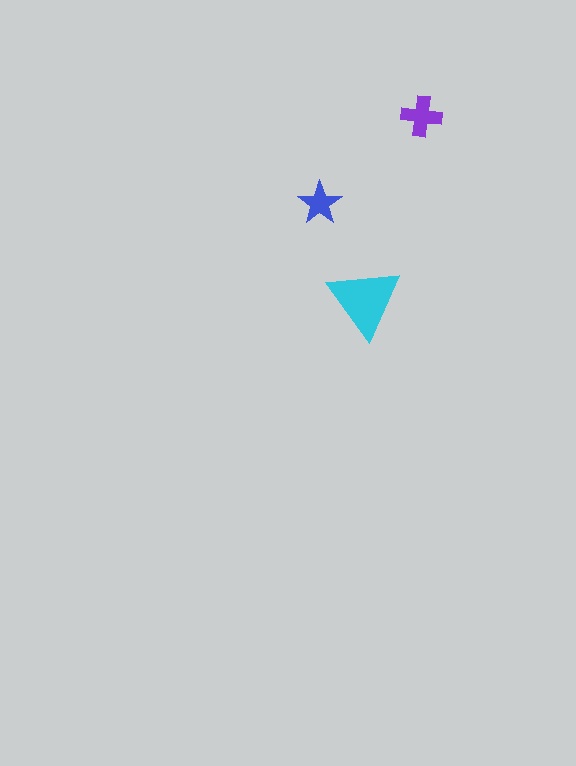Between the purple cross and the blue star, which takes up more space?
The purple cross.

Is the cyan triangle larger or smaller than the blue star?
Larger.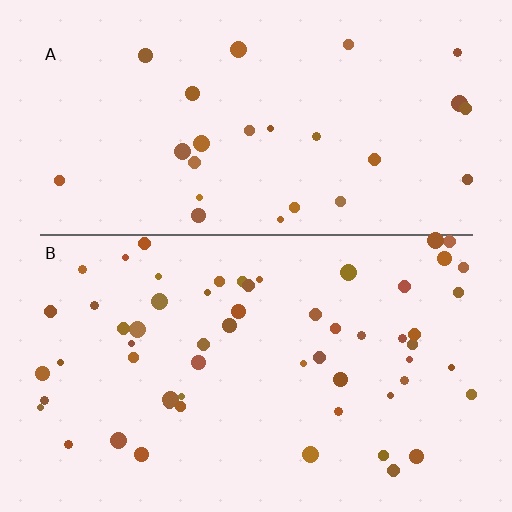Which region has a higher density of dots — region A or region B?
B (the bottom).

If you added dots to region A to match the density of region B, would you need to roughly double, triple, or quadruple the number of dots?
Approximately double.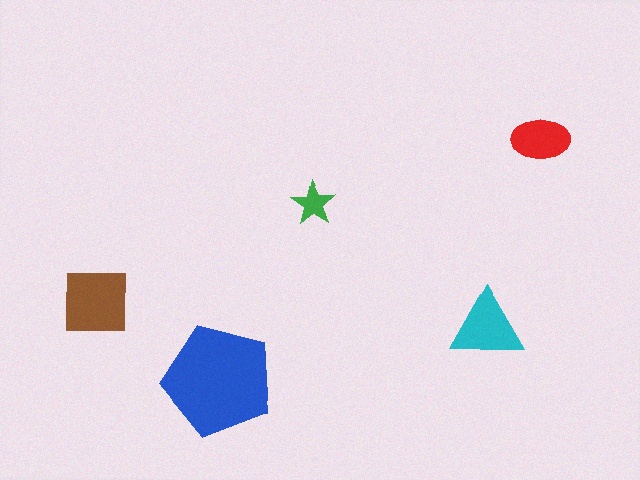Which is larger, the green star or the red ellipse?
The red ellipse.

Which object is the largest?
The blue pentagon.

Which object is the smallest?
The green star.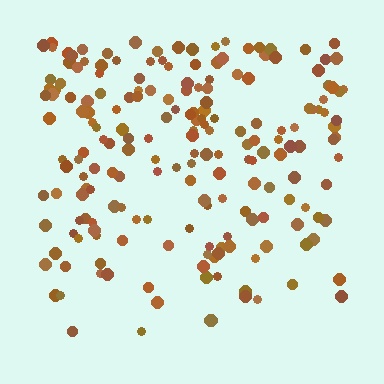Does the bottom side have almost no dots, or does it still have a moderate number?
Still a moderate number, just noticeably fewer than the top.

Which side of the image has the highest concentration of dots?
The top.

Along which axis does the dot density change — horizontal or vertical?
Vertical.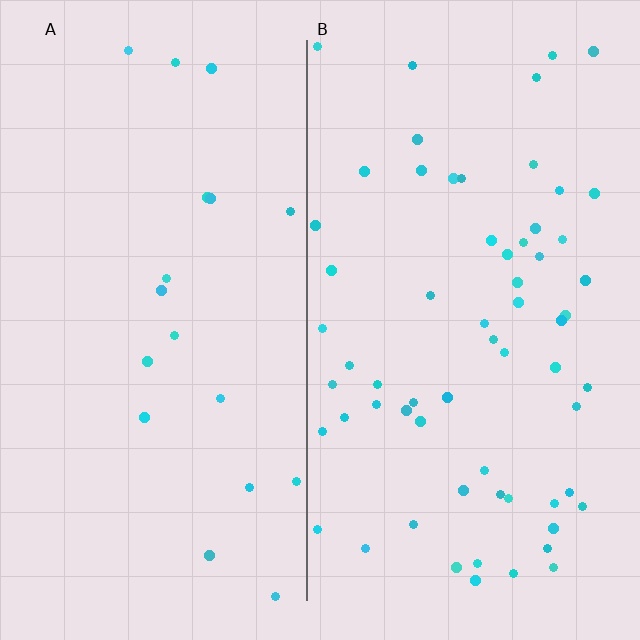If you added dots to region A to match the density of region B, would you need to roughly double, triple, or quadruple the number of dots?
Approximately triple.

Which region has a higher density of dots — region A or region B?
B (the right).